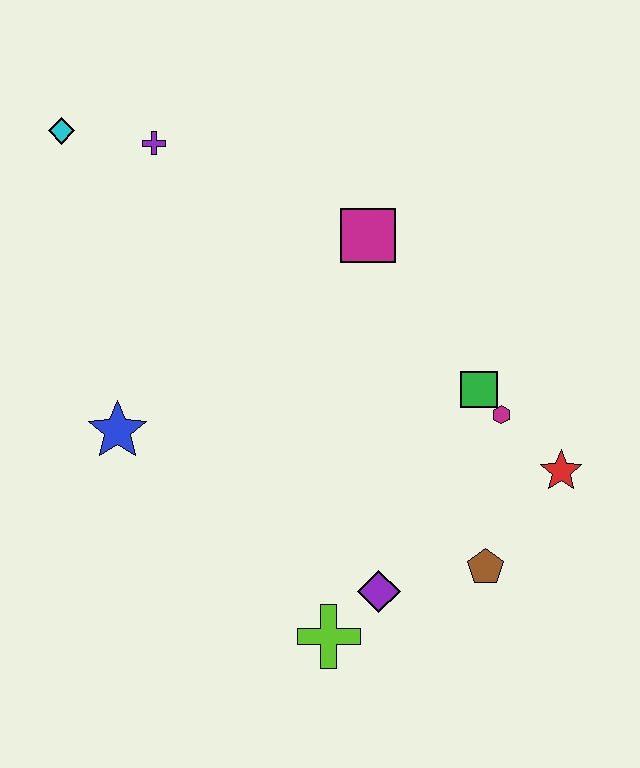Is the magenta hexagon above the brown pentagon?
Yes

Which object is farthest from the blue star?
The red star is farthest from the blue star.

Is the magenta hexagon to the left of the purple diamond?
No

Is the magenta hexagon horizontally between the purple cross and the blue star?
No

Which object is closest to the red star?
The magenta hexagon is closest to the red star.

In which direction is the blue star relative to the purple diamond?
The blue star is to the left of the purple diamond.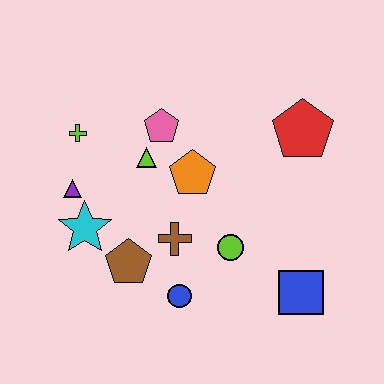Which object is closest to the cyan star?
The purple triangle is closest to the cyan star.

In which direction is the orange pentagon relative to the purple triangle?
The orange pentagon is to the right of the purple triangle.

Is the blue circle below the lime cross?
Yes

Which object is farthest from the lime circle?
The lime cross is farthest from the lime circle.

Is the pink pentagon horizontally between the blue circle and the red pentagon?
No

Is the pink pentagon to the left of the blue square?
Yes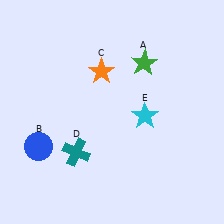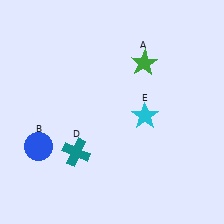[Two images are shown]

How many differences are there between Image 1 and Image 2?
There is 1 difference between the two images.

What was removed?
The orange star (C) was removed in Image 2.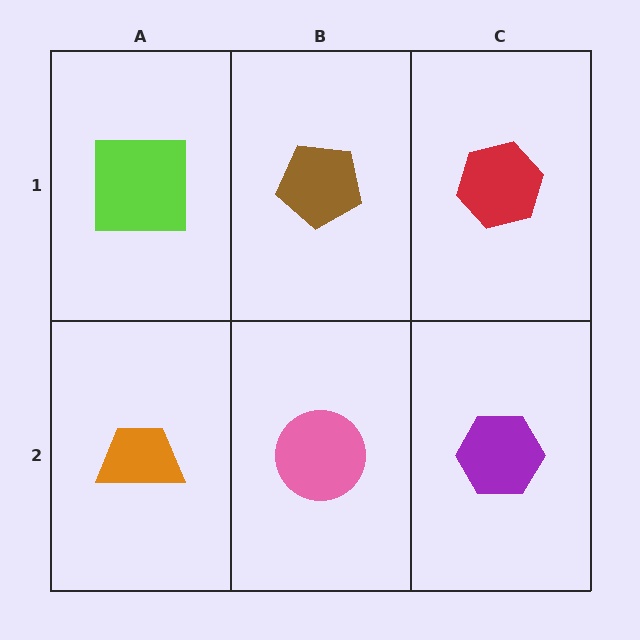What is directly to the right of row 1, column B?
A red hexagon.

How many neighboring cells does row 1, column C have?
2.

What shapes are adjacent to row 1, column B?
A pink circle (row 2, column B), a lime square (row 1, column A), a red hexagon (row 1, column C).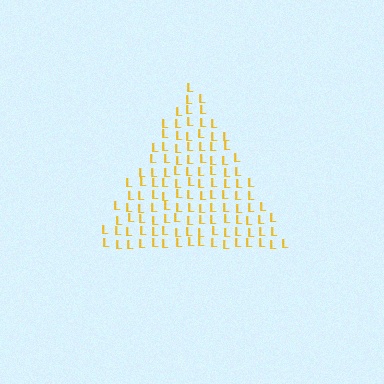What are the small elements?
The small elements are letter L's.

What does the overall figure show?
The overall figure shows a triangle.